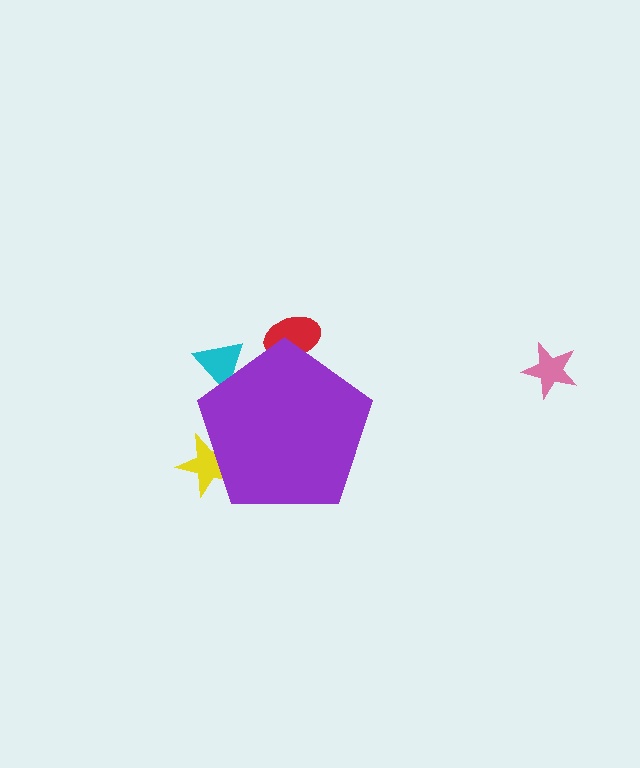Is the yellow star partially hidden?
Yes, the yellow star is partially hidden behind the purple pentagon.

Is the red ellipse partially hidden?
Yes, the red ellipse is partially hidden behind the purple pentagon.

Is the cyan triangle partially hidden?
Yes, the cyan triangle is partially hidden behind the purple pentagon.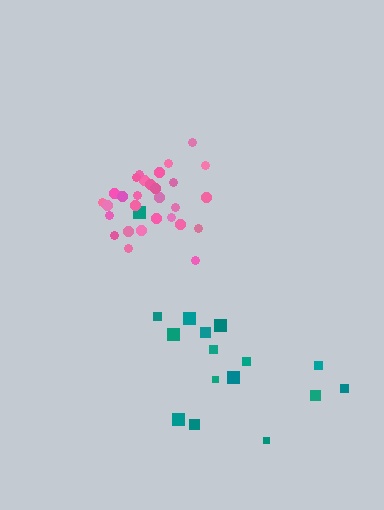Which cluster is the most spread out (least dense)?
Teal.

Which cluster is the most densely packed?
Pink.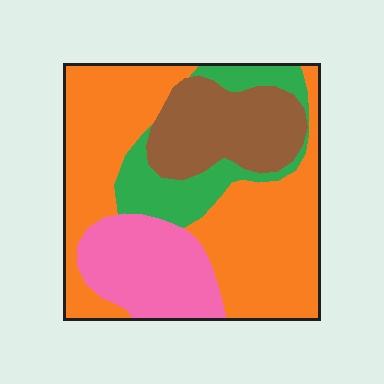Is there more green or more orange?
Orange.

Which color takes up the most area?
Orange, at roughly 50%.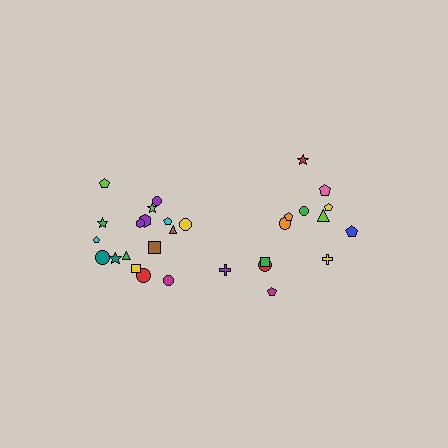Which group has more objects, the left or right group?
The left group.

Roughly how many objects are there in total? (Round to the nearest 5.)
Roughly 30 objects in total.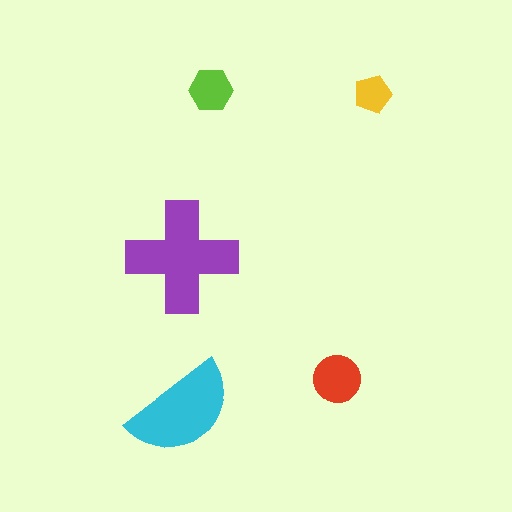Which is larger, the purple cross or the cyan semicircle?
The purple cross.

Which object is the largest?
The purple cross.